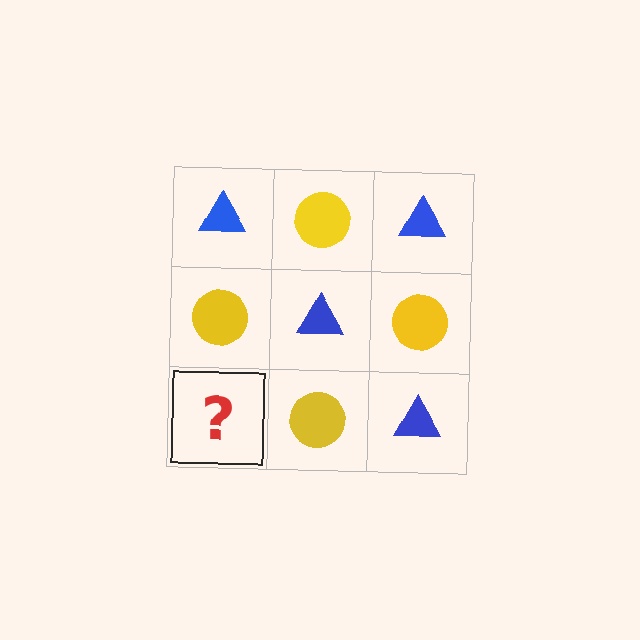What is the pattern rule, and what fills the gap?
The rule is that it alternates blue triangle and yellow circle in a checkerboard pattern. The gap should be filled with a blue triangle.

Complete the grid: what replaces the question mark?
The question mark should be replaced with a blue triangle.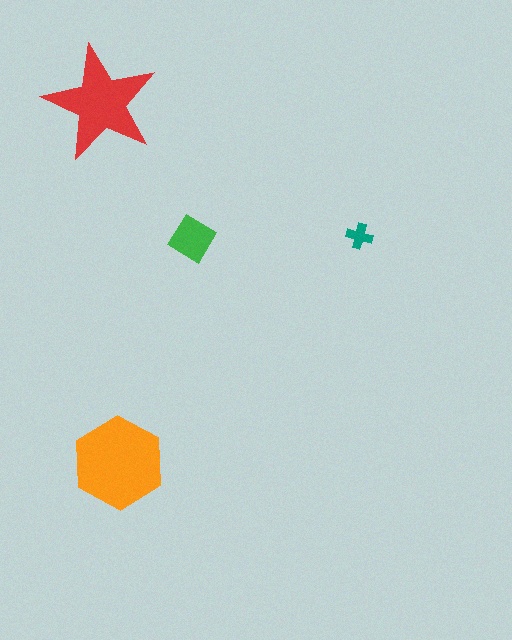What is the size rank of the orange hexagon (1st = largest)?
1st.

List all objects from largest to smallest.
The orange hexagon, the red star, the green diamond, the teal cross.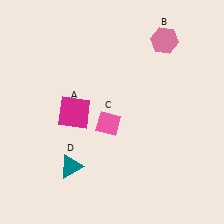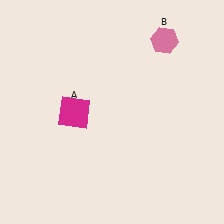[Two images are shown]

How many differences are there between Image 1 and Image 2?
There are 2 differences between the two images.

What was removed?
The pink diamond (C), the teal triangle (D) were removed in Image 2.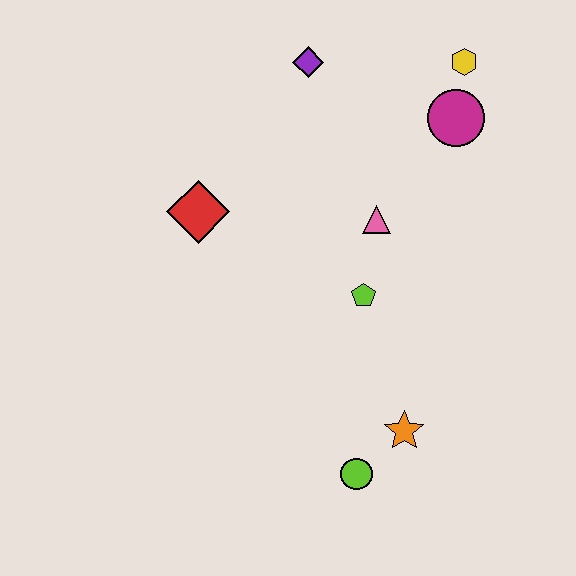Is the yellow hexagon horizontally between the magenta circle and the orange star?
No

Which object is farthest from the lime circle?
The yellow hexagon is farthest from the lime circle.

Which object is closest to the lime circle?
The orange star is closest to the lime circle.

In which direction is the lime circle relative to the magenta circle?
The lime circle is below the magenta circle.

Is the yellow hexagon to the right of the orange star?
Yes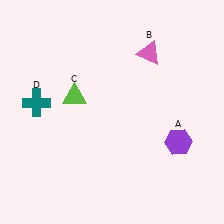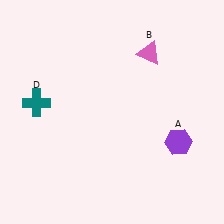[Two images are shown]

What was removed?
The lime triangle (C) was removed in Image 2.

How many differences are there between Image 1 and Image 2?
There is 1 difference between the two images.